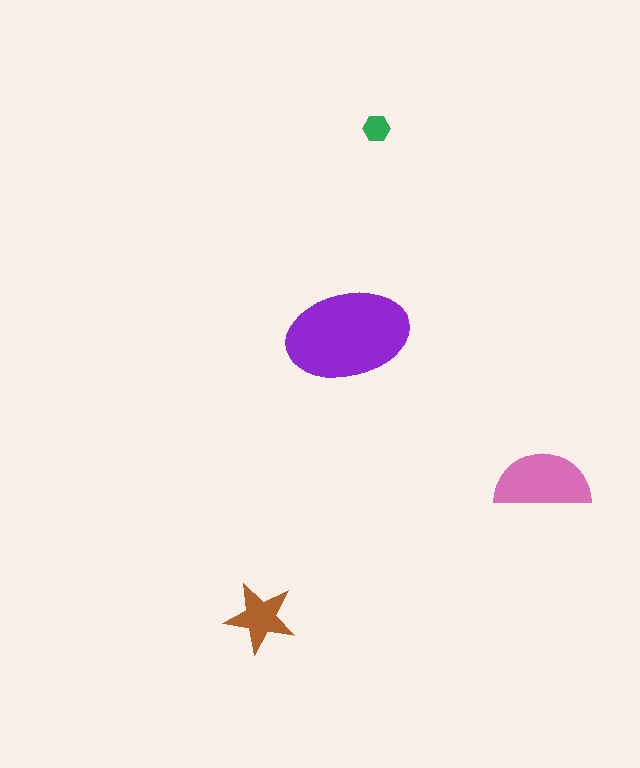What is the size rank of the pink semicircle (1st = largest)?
2nd.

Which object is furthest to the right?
The pink semicircle is rightmost.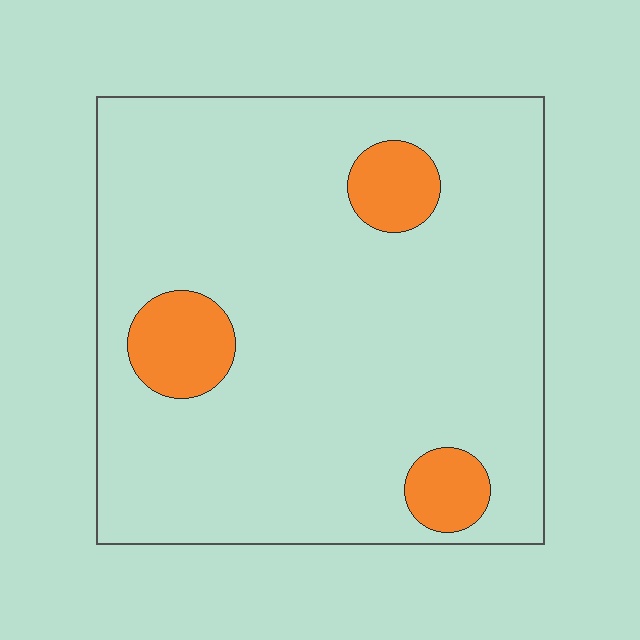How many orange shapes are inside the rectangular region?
3.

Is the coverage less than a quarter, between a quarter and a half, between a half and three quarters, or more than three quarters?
Less than a quarter.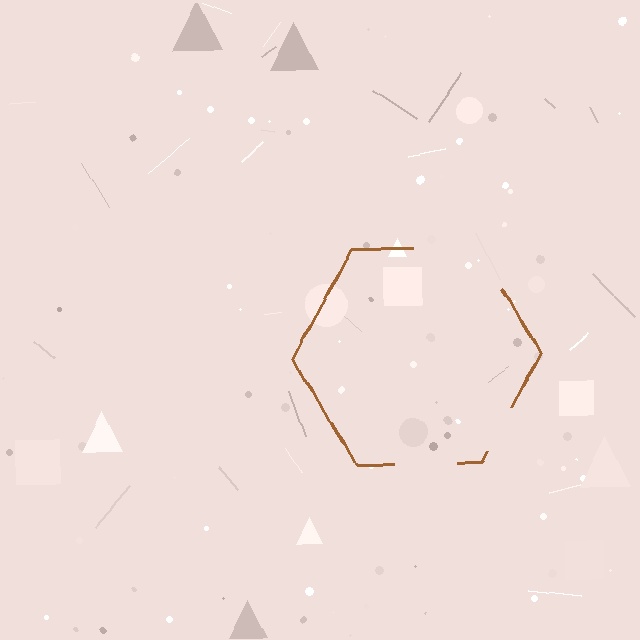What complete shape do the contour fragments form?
The contour fragments form a hexagon.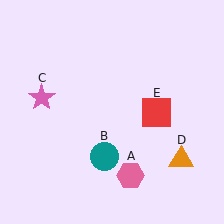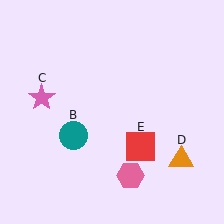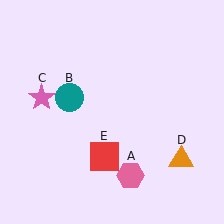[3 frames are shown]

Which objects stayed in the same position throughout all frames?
Pink hexagon (object A) and pink star (object C) and orange triangle (object D) remained stationary.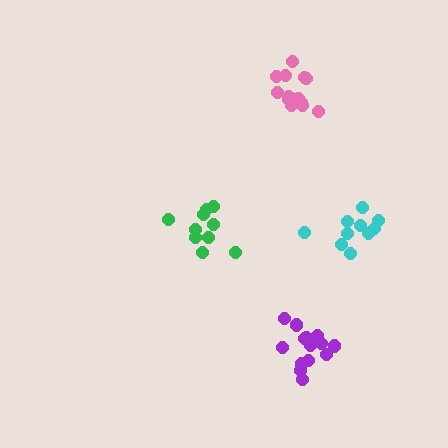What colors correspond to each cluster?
The clusters are colored: purple, pink, green, cyan.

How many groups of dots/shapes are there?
There are 4 groups.